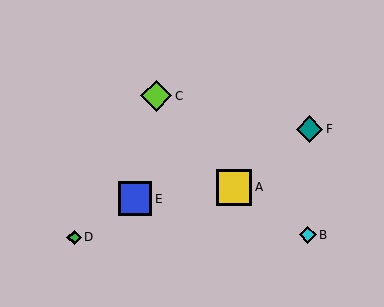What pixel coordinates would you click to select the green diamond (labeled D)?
Click at (74, 237) to select the green diamond D.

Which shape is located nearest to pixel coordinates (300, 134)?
The teal diamond (labeled F) at (309, 129) is nearest to that location.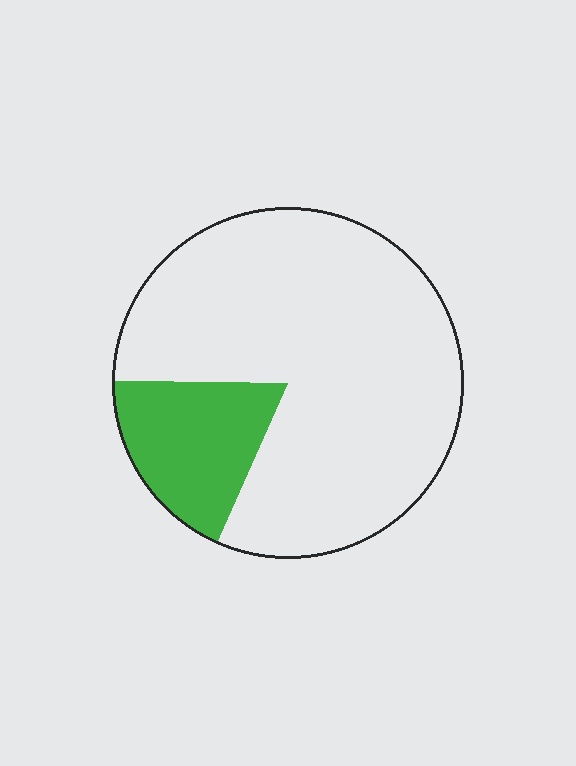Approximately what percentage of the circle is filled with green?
Approximately 20%.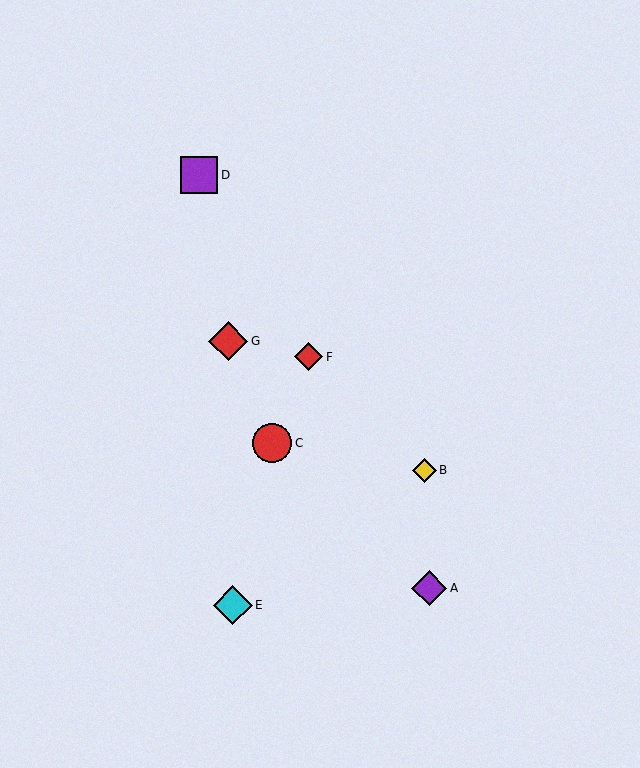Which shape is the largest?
The red circle (labeled C) is the largest.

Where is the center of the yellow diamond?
The center of the yellow diamond is at (425, 470).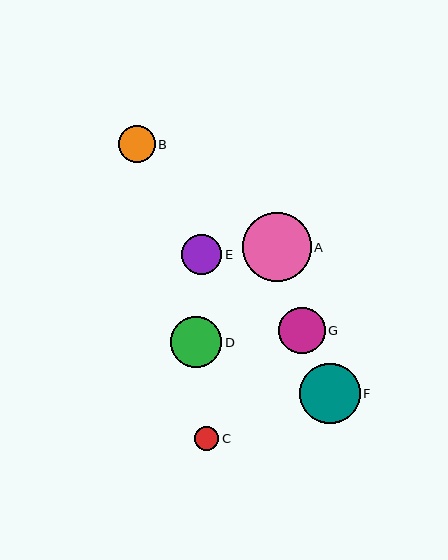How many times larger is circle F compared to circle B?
Circle F is approximately 1.6 times the size of circle B.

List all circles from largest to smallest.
From largest to smallest: A, F, D, G, E, B, C.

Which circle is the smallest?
Circle C is the smallest with a size of approximately 25 pixels.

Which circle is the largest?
Circle A is the largest with a size of approximately 69 pixels.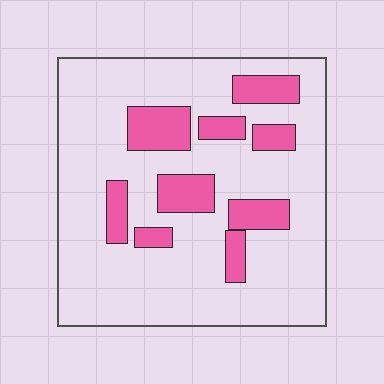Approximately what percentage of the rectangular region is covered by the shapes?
Approximately 20%.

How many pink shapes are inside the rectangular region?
9.